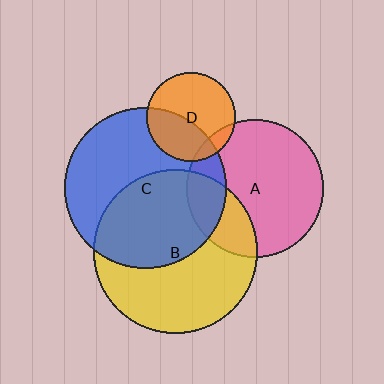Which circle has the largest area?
Circle B (yellow).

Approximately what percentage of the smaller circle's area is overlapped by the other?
Approximately 10%.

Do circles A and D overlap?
Yes.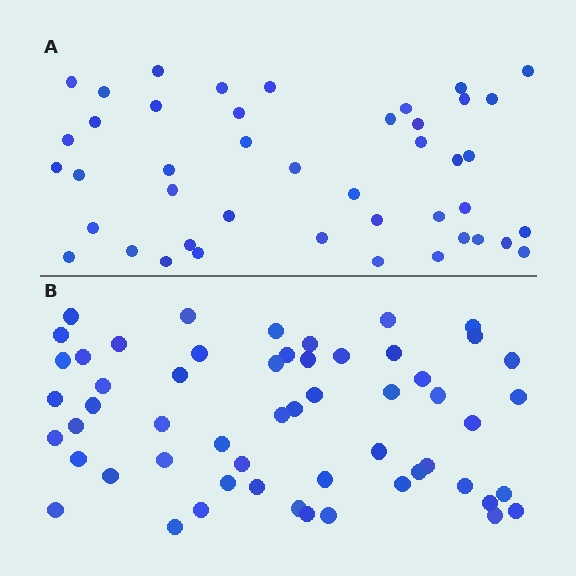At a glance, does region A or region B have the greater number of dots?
Region B (the bottom region) has more dots.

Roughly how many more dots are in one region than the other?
Region B has roughly 12 or so more dots than region A.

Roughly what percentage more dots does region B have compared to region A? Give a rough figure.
About 25% more.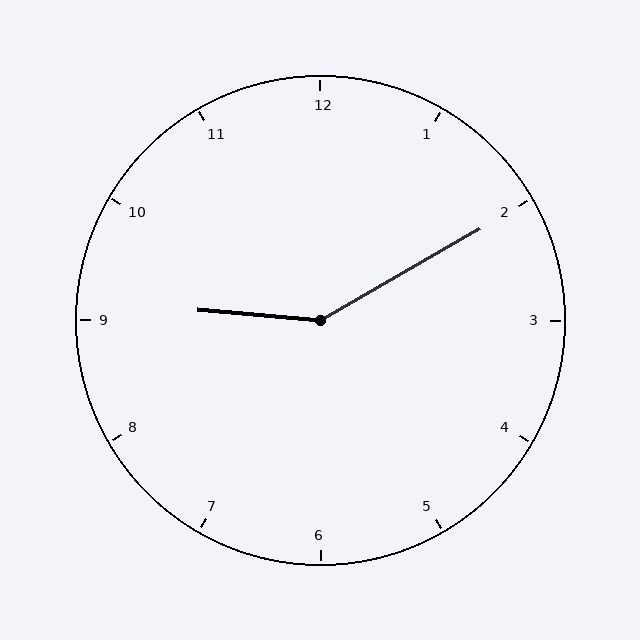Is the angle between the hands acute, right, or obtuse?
It is obtuse.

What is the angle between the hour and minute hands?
Approximately 145 degrees.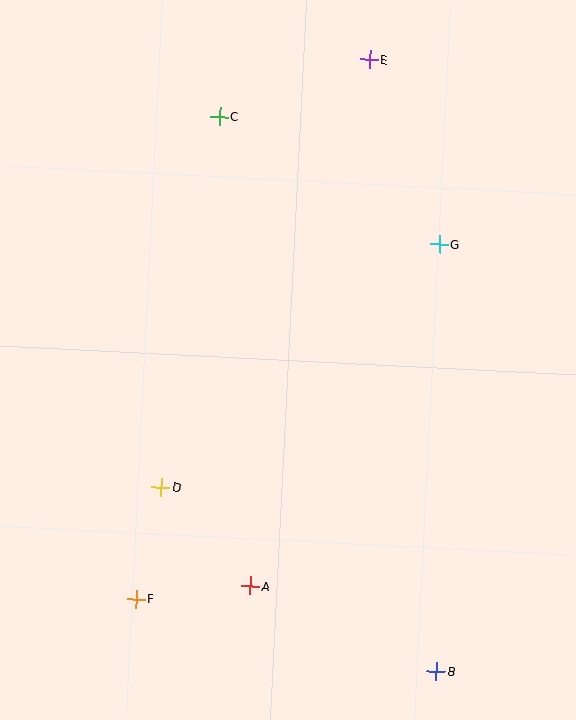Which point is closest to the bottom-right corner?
Point B is closest to the bottom-right corner.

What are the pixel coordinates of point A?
Point A is at (250, 586).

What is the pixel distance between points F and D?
The distance between F and D is 115 pixels.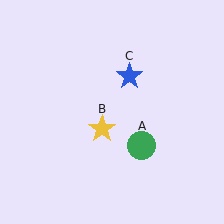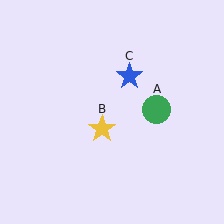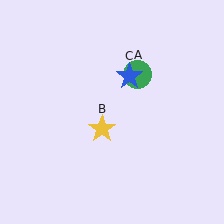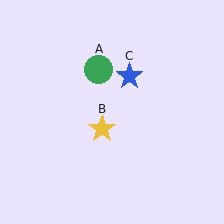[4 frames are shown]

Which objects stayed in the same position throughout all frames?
Yellow star (object B) and blue star (object C) remained stationary.